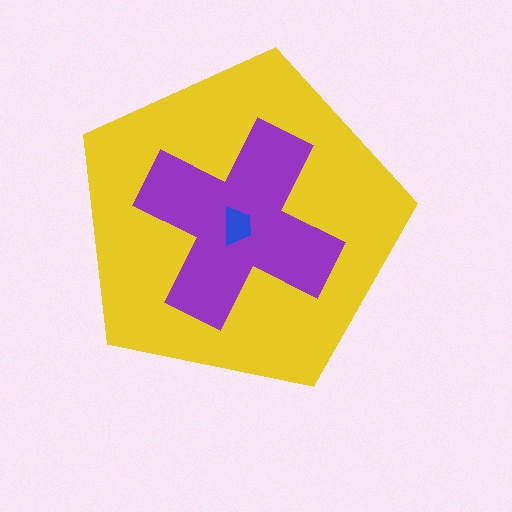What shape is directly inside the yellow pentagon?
The purple cross.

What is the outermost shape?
The yellow pentagon.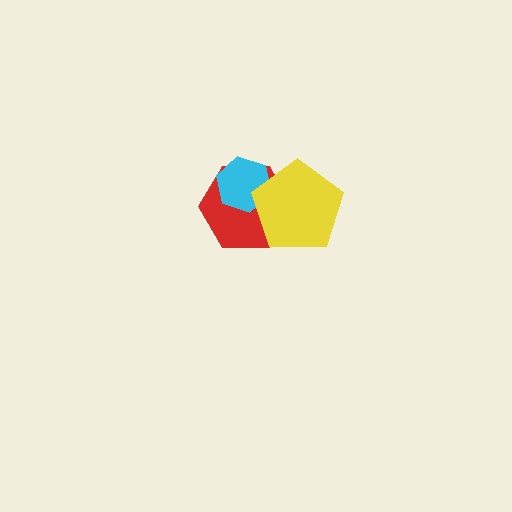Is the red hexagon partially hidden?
Yes, it is partially covered by another shape.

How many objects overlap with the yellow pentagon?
2 objects overlap with the yellow pentagon.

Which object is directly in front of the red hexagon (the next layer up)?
The cyan hexagon is directly in front of the red hexagon.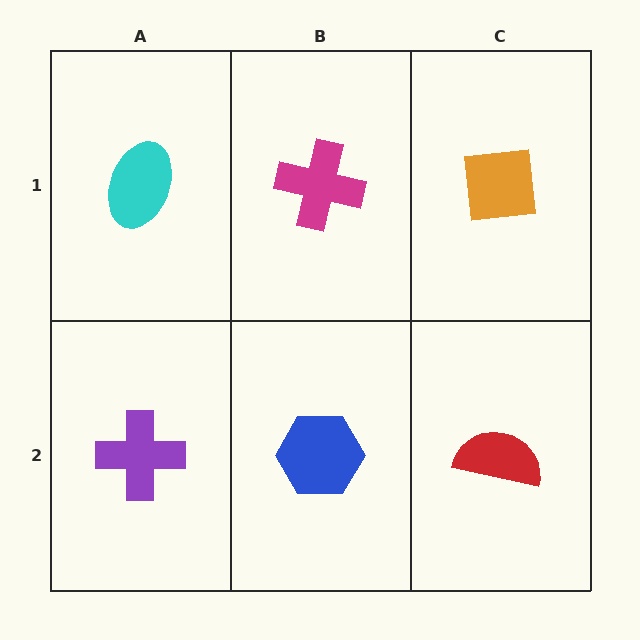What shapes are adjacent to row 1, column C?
A red semicircle (row 2, column C), a magenta cross (row 1, column B).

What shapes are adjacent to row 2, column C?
An orange square (row 1, column C), a blue hexagon (row 2, column B).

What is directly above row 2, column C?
An orange square.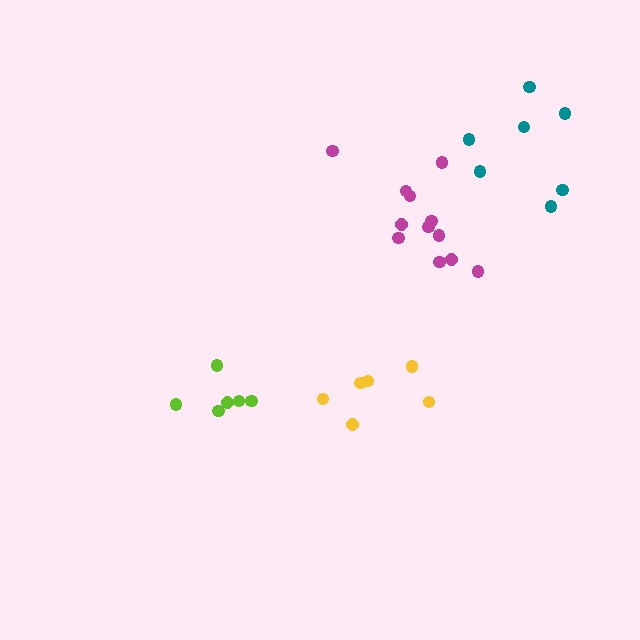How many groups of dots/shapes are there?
There are 4 groups.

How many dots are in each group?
Group 1: 6 dots, Group 2: 12 dots, Group 3: 6 dots, Group 4: 7 dots (31 total).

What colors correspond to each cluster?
The clusters are colored: yellow, magenta, lime, teal.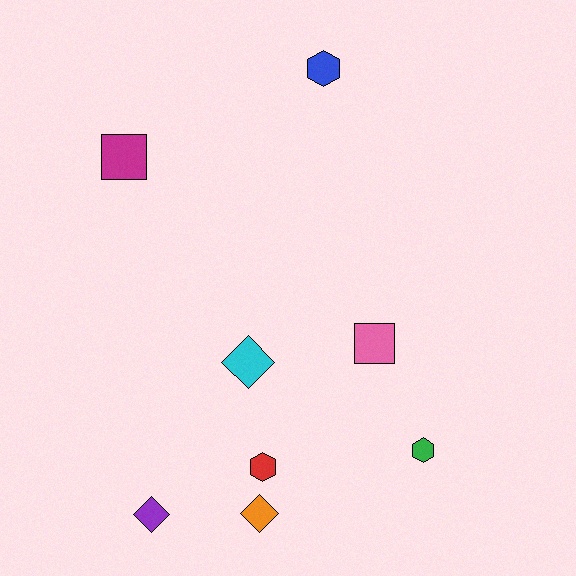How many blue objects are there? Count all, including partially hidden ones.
There is 1 blue object.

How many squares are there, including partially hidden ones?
There are 2 squares.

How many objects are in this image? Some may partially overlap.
There are 8 objects.